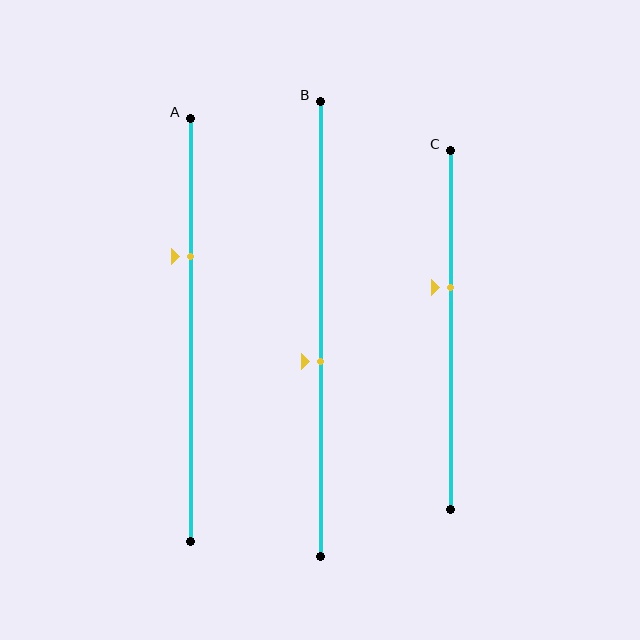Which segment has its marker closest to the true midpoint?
Segment B has its marker closest to the true midpoint.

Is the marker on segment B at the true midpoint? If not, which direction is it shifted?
No, the marker on segment B is shifted downward by about 7% of the segment length.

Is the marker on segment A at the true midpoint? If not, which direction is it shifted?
No, the marker on segment A is shifted upward by about 17% of the segment length.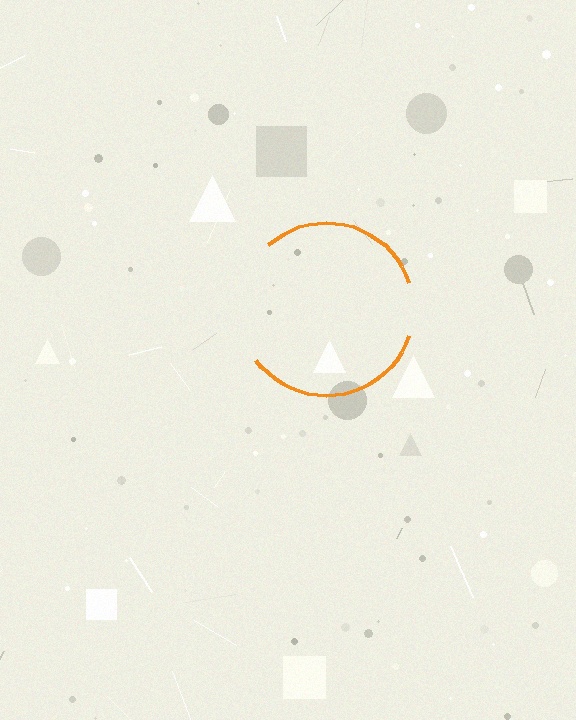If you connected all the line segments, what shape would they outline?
They would outline a circle.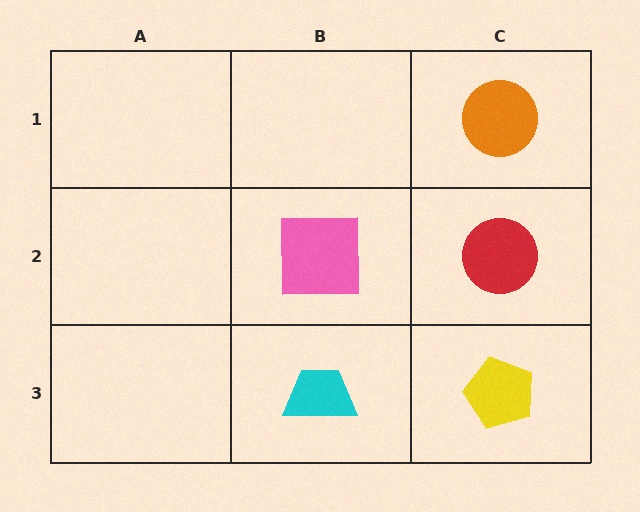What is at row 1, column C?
An orange circle.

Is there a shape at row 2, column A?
No, that cell is empty.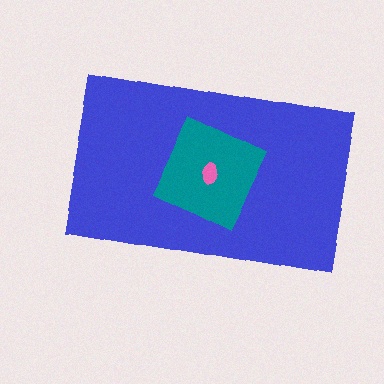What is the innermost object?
The pink ellipse.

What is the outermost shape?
The blue rectangle.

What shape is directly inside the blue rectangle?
The teal square.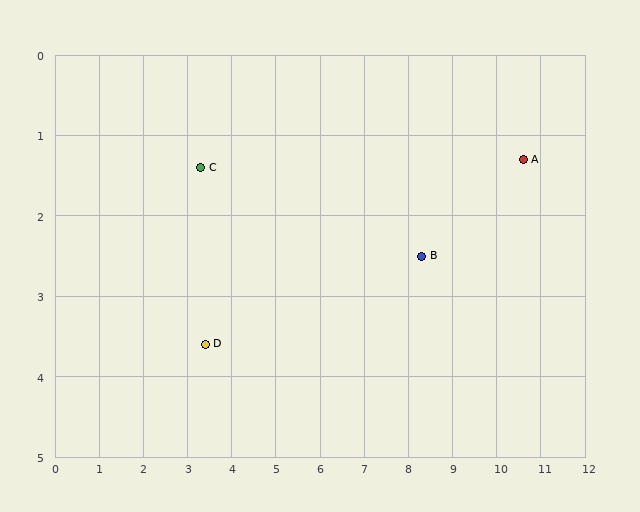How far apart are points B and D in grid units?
Points B and D are about 5.0 grid units apart.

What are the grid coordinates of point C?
Point C is at approximately (3.3, 1.4).